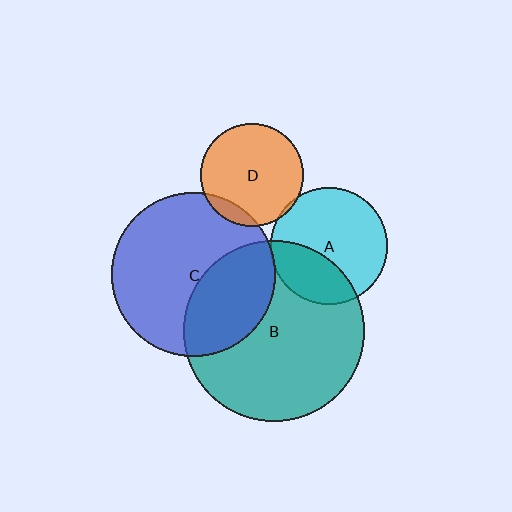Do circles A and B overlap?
Yes.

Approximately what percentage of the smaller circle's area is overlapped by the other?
Approximately 30%.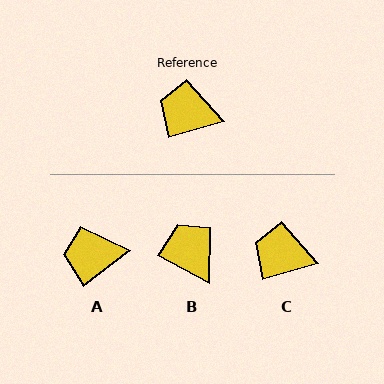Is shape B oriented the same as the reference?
No, it is off by about 44 degrees.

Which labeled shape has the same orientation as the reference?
C.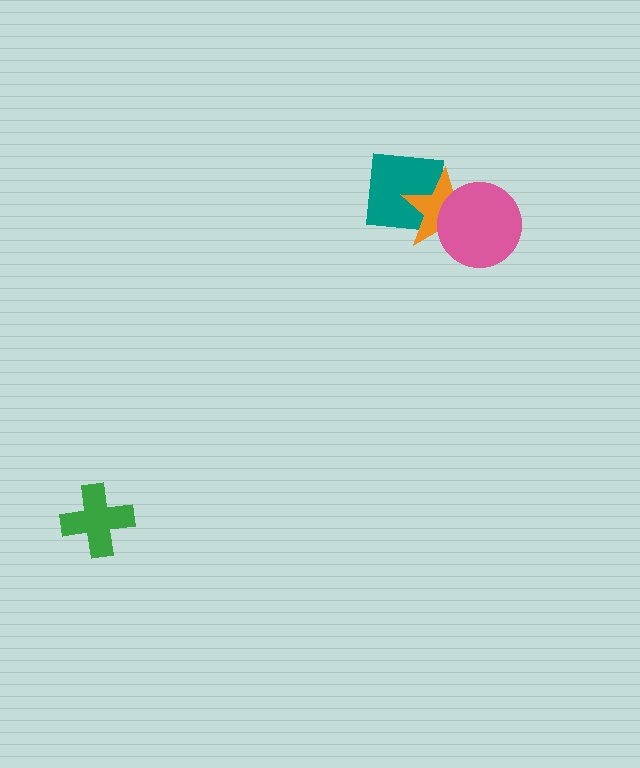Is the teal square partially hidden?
Yes, it is partially covered by another shape.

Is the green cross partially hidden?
No, no other shape covers it.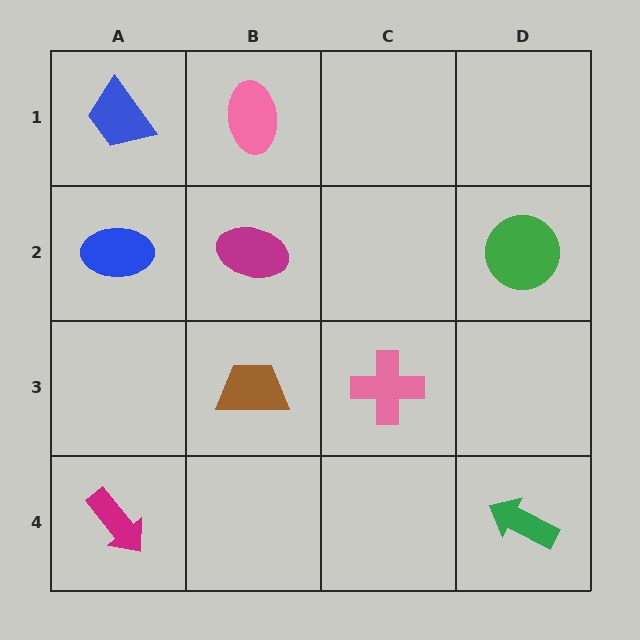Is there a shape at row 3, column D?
No, that cell is empty.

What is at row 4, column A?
A magenta arrow.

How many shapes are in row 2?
3 shapes.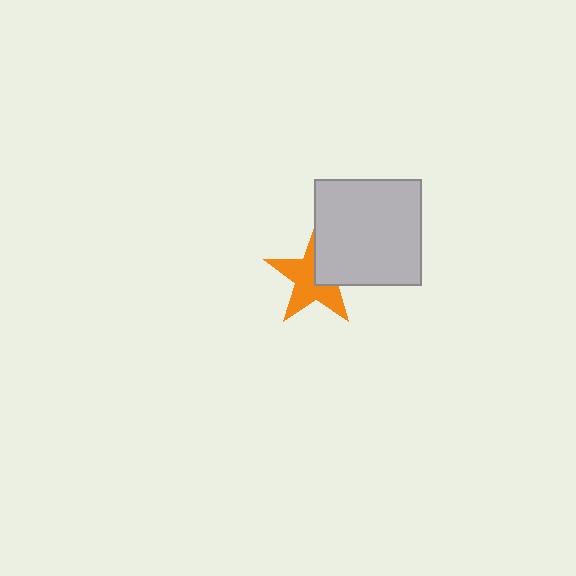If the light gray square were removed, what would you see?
You would see the complete orange star.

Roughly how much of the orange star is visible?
About half of it is visible (roughly 63%).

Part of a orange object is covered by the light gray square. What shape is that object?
It is a star.